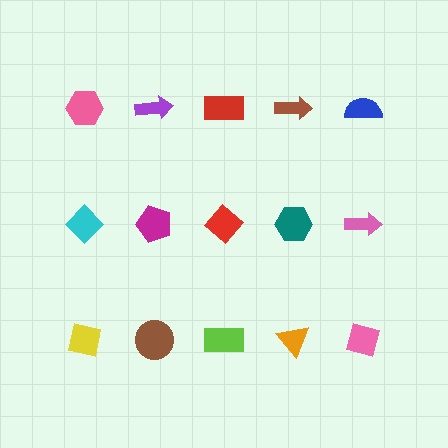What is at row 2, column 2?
A magenta pentagon.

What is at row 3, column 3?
A lime rectangle.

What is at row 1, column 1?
A pink hexagon.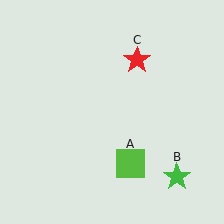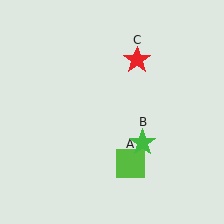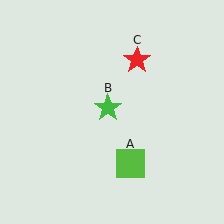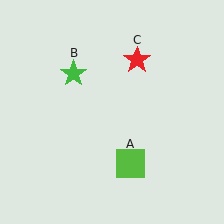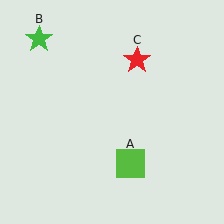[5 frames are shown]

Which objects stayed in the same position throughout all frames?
Lime square (object A) and red star (object C) remained stationary.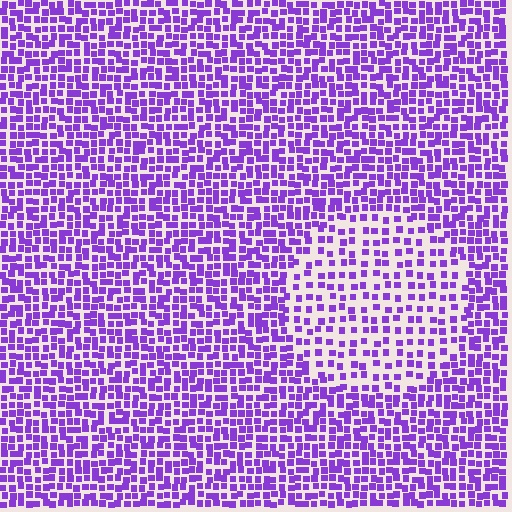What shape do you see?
I see a circle.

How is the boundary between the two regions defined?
The boundary is defined by a change in element density (approximately 1.9x ratio). All elements are the same color, size, and shape.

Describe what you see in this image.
The image contains small purple elements arranged at two different densities. A circle-shaped region is visible where the elements are less densely packed than the surrounding area.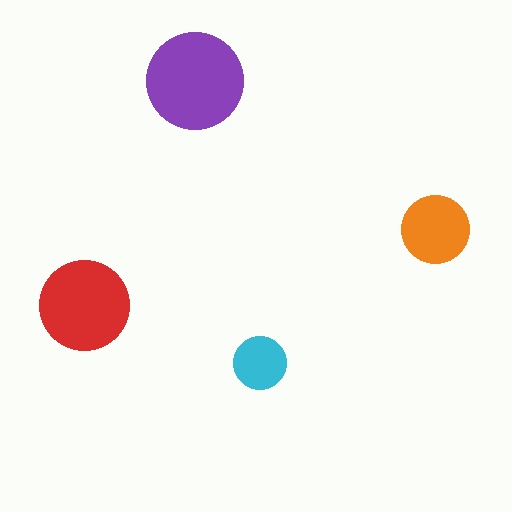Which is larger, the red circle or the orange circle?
The red one.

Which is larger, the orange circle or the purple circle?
The purple one.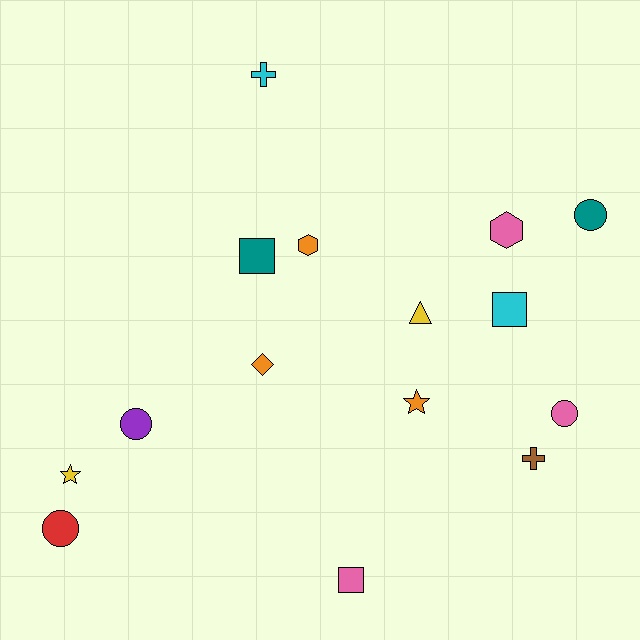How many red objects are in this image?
There is 1 red object.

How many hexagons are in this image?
There are 2 hexagons.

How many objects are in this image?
There are 15 objects.